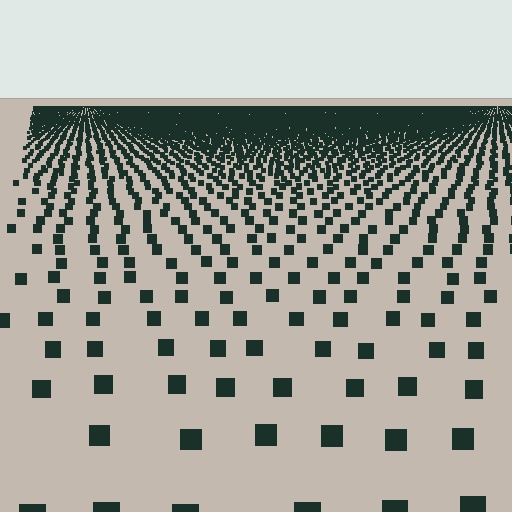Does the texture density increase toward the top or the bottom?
Density increases toward the top.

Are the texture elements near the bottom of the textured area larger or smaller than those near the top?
Larger. Near the bottom, elements are closer to the viewer and appear at a bigger on-screen size.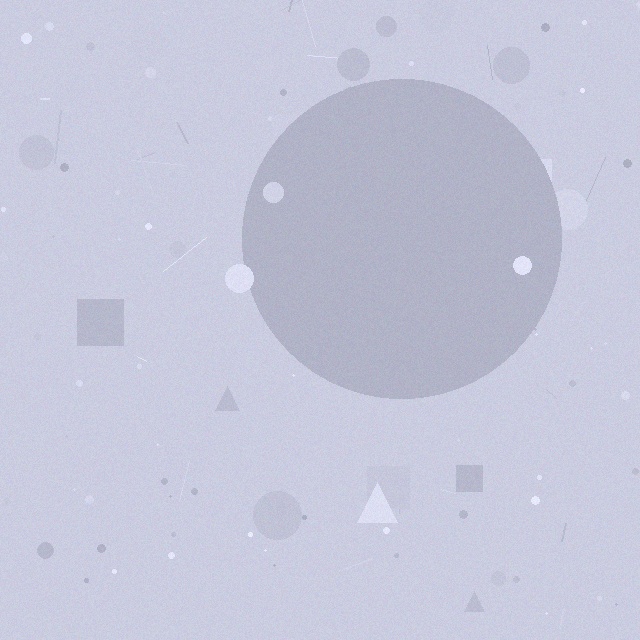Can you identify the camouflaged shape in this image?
The camouflaged shape is a circle.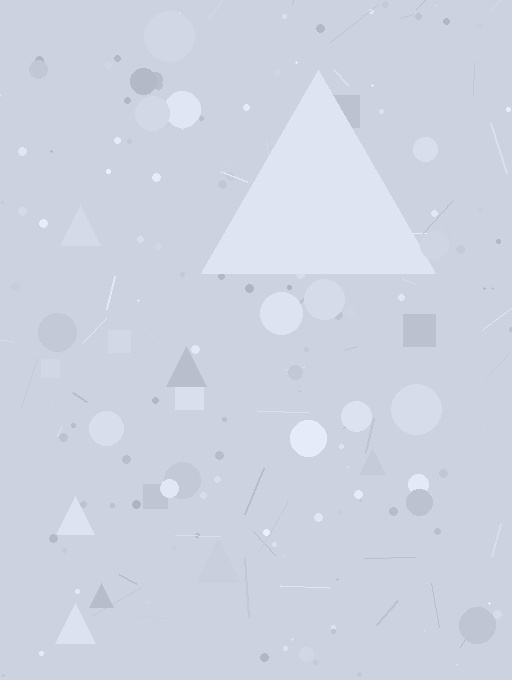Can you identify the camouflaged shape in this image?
The camouflaged shape is a triangle.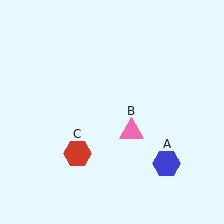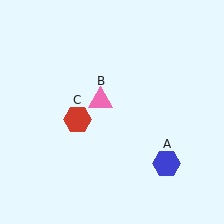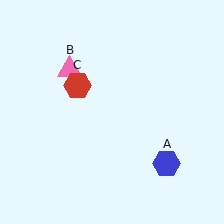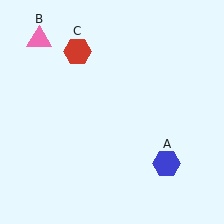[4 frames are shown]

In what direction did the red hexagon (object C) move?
The red hexagon (object C) moved up.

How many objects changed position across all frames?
2 objects changed position: pink triangle (object B), red hexagon (object C).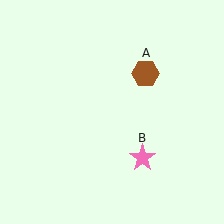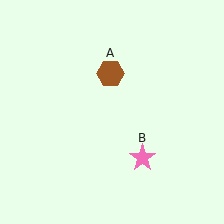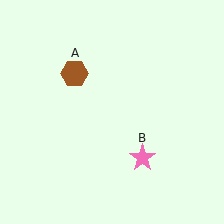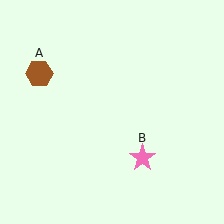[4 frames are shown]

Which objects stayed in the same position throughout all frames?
Pink star (object B) remained stationary.